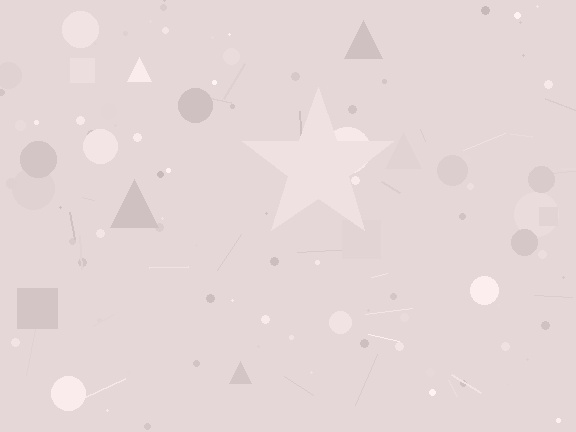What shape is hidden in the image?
A star is hidden in the image.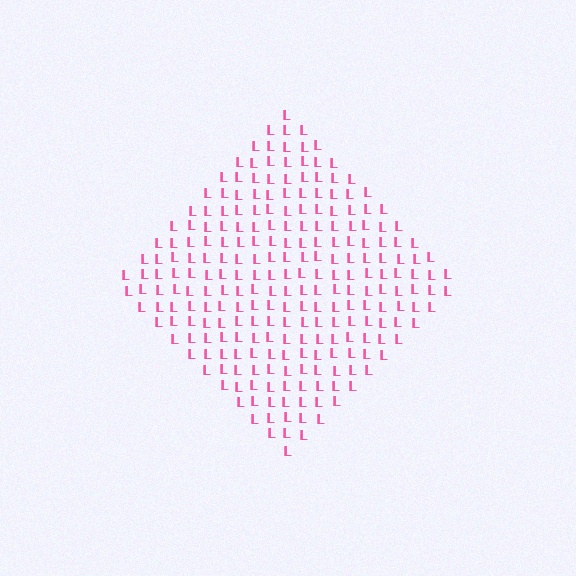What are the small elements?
The small elements are letter L's.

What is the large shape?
The large shape is a diamond.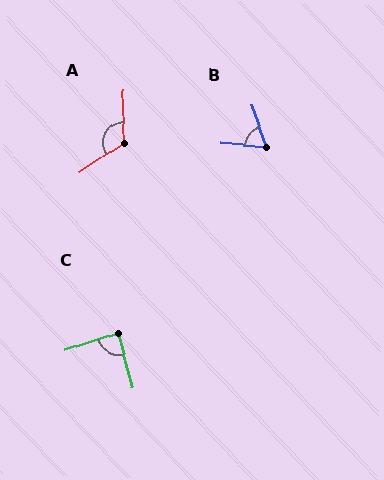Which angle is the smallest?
B, at approximately 65 degrees.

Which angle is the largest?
A, at approximately 122 degrees.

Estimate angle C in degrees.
Approximately 86 degrees.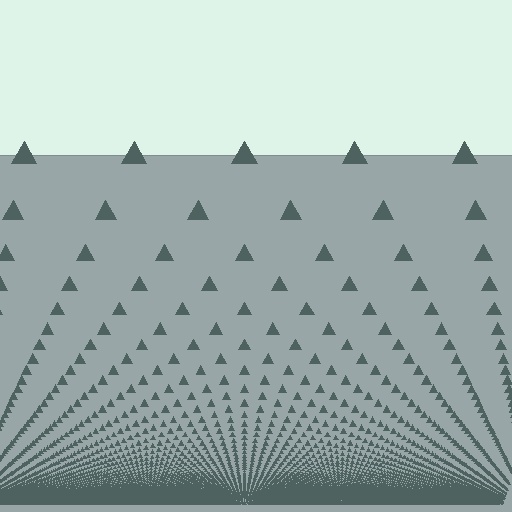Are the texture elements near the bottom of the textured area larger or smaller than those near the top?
Smaller. The gradient is inverted — elements near the bottom are smaller and denser.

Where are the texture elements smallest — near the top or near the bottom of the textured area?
Near the bottom.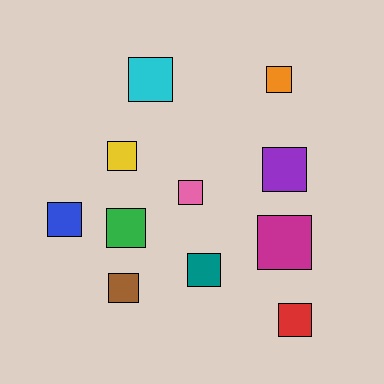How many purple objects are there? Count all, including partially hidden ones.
There is 1 purple object.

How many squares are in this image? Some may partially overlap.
There are 11 squares.